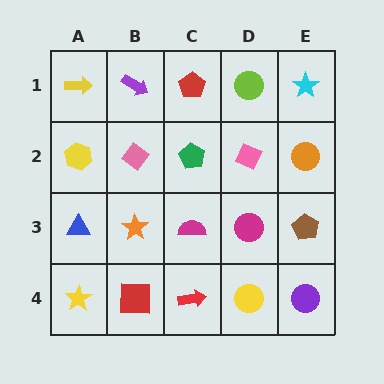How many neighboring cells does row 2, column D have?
4.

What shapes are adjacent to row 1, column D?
A pink diamond (row 2, column D), a red pentagon (row 1, column C), a cyan star (row 1, column E).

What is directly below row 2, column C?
A magenta semicircle.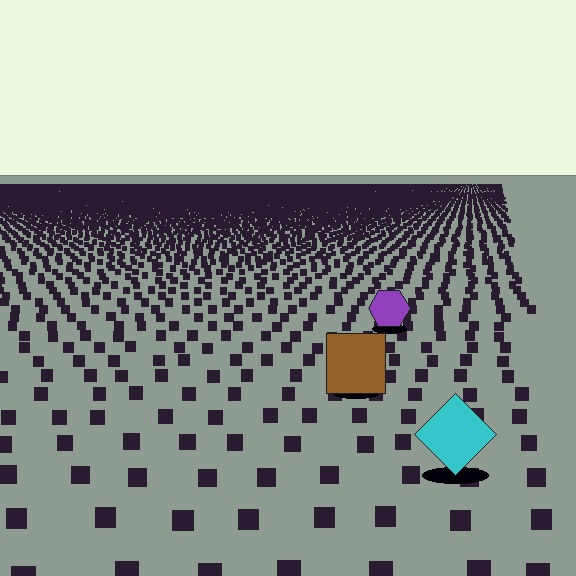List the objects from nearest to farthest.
From nearest to farthest: the cyan diamond, the brown square, the purple hexagon.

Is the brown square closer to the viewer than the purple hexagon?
Yes. The brown square is closer — you can tell from the texture gradient: the ground texture is coarser near it.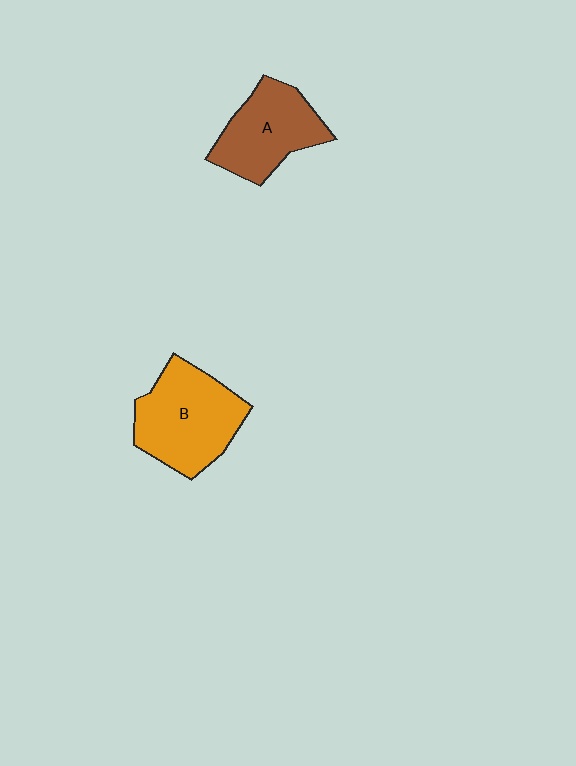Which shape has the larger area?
Shape B (orange).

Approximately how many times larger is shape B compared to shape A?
Approximately 1.2 times.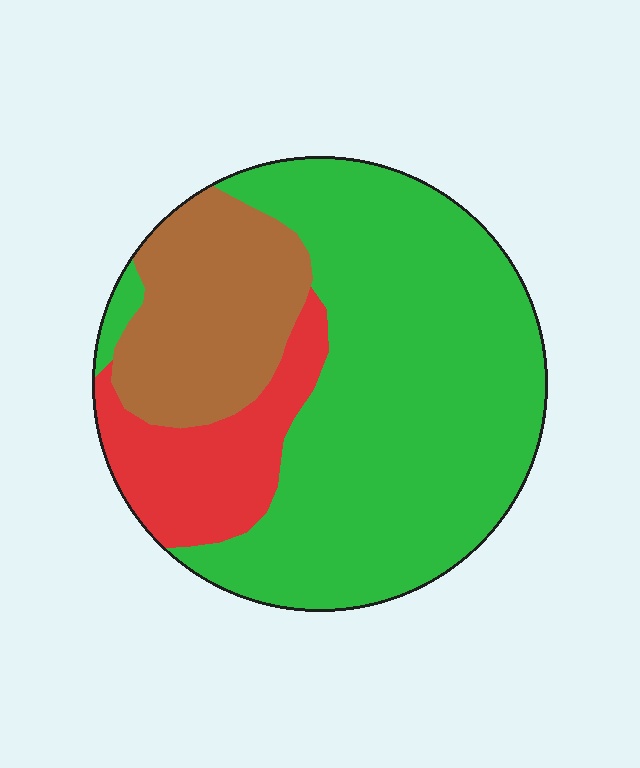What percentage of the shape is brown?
Brown covers roughly 20% of the shape.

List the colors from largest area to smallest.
From largest to smallest: green, brown, red.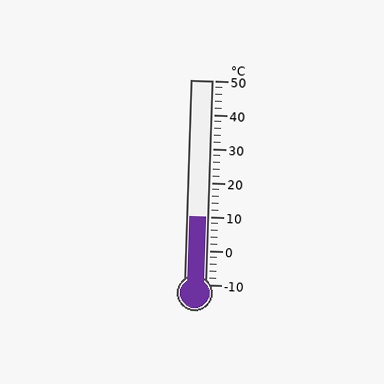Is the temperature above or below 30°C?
The temperature is below 30°C.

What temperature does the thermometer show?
The thermometer shows approximately 10°C.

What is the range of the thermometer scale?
The thermometer scale ranges from -10°C to 50°C.